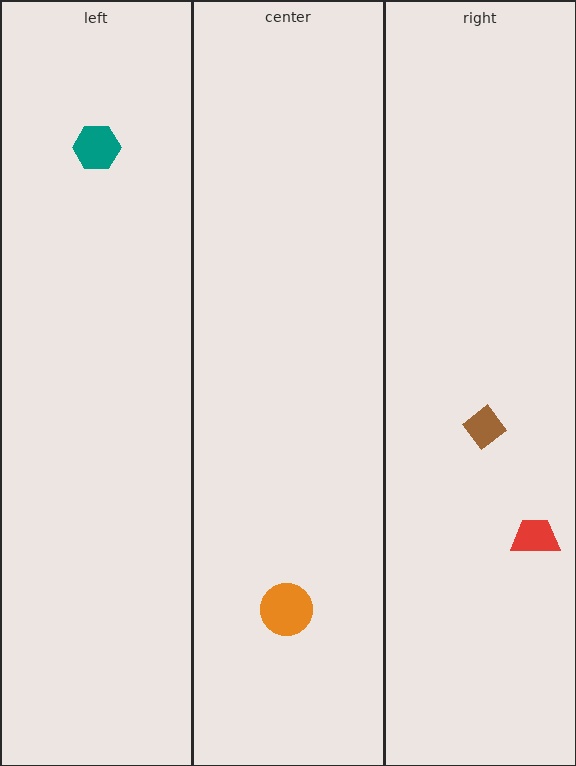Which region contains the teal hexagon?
The left region.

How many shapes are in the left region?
1.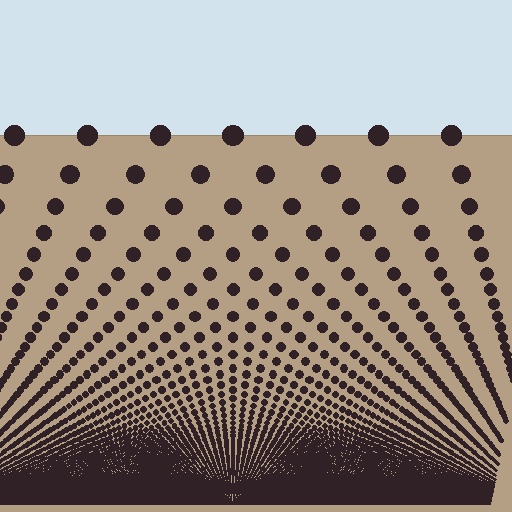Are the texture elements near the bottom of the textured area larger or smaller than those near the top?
Smaller. The gradient is inverted — elements near the bottom are smaller and denser.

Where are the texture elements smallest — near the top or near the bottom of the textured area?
Near the bottom.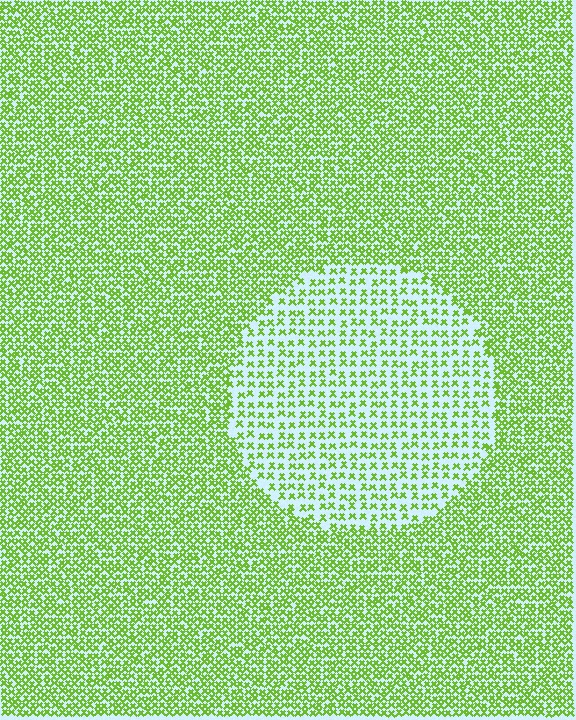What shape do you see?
I see a circle.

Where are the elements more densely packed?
The elements are more densely packed outside the circle boundary.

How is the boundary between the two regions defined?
The boundary is defined by a change in element density (approximately 2.0x ratio). All elements are the same color, size, and shape.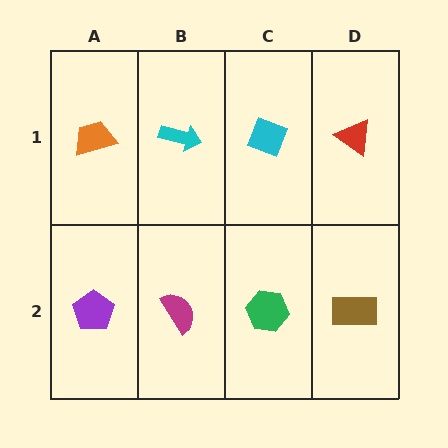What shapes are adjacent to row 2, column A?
An orange trapezoid (row 1, column A), a magenta semicircle (row 2, column B).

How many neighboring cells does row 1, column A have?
2.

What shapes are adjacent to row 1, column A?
A purple pentagon (row 2, column A), a cyan arrow (row 1, column B).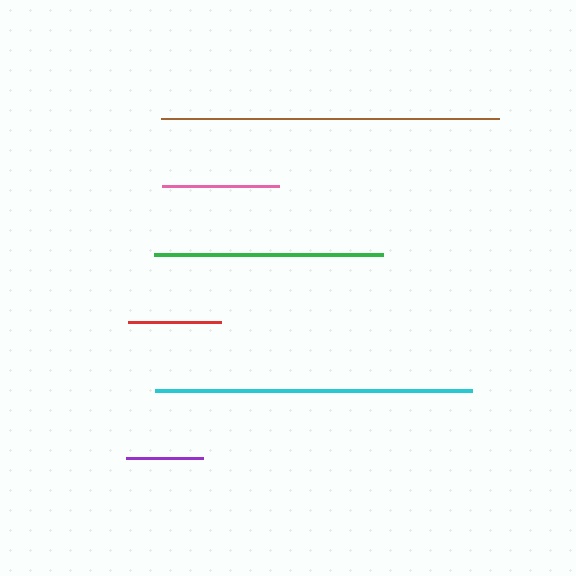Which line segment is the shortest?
The purple line is the shortest at approximately 77 pixels.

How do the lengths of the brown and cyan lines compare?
The brown and cyan lines are approximately the same length.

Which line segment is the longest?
The brown line is the longest at approximately 338 pixels.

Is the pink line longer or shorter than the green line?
The green line is longer than the pink line.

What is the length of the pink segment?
The pink segment is approximately 117 pixels long.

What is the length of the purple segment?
The purple segment is approximately 77 pixels long.